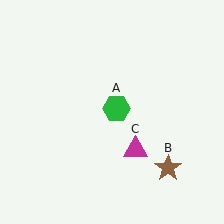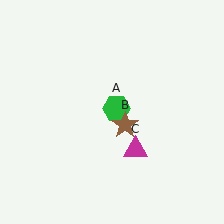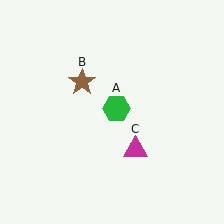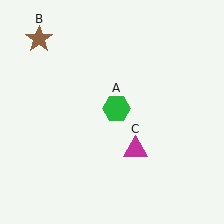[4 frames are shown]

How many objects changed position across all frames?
1 object changed position: brown star (object B).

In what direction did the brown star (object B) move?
The brown star (object B) moved up and to the left.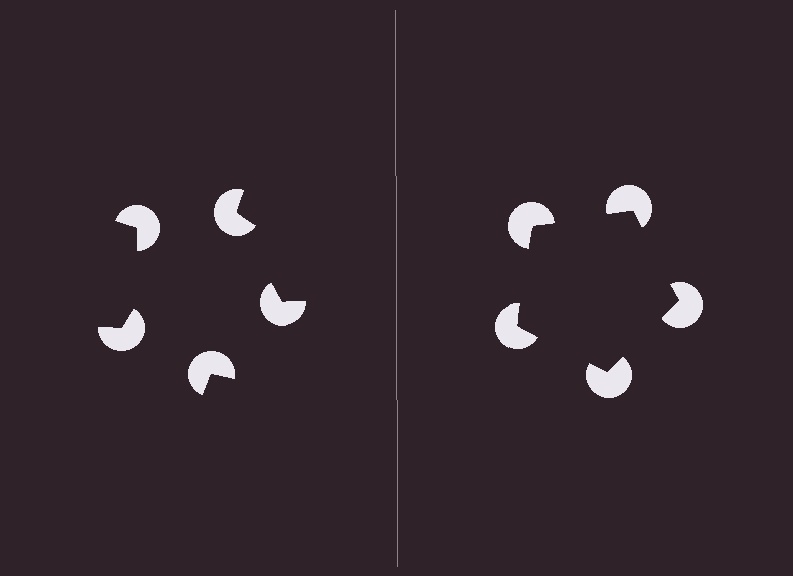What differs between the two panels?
The pac-man discs are positioned identically on both sides; only the wedge orientations differ. On the right they align to a pentagon; on the left they are misaligned.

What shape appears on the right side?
An illusory pentagon.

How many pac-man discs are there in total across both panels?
10 — 5 on each side.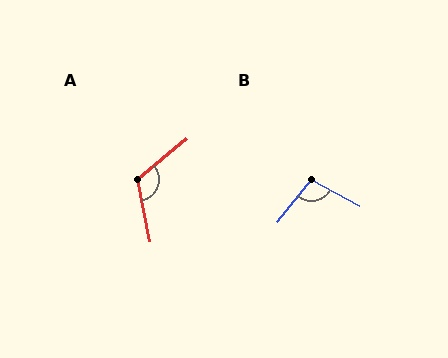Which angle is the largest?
A, at approximately 118 degrees.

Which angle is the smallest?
B, at approximately 100 degrees.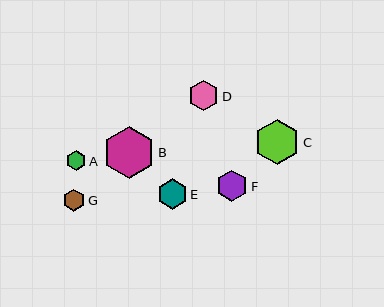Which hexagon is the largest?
Hexagon B is the largest with a size of approximately 52 pixels.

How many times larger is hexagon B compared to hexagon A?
Hexagon B is approximately 2.6 times the size of hexagon A.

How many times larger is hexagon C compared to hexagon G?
Hexagon C is approximately 2.0 times the size of hexagon G.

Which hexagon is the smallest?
Hexagon A is the smallest with a size of approximately 20 pixels.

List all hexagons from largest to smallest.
From largest to smallest: B, C, F, E, D, G, A.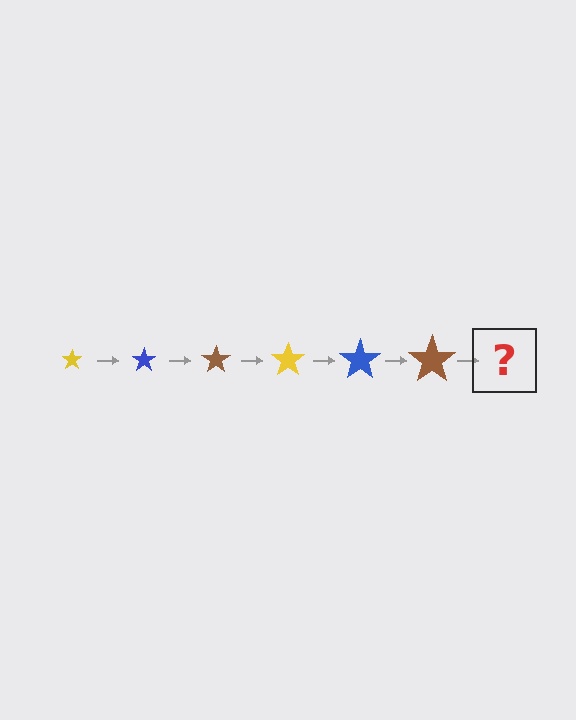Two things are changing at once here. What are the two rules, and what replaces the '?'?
The two rules are that the star grows larger each step and the color cycles through yellow, blue, and brown. The '?' should be a yellow star, larger than the previous one.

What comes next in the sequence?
The next element should be a yellow star, larger than the previous one.